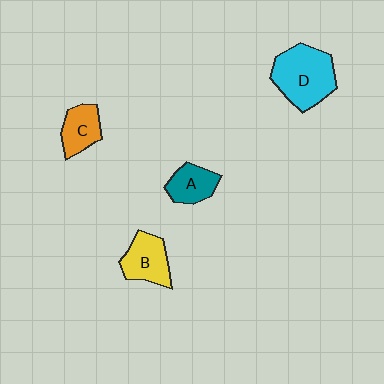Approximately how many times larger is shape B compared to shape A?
Approximately 1.3 times.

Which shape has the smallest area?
Shape A (teal).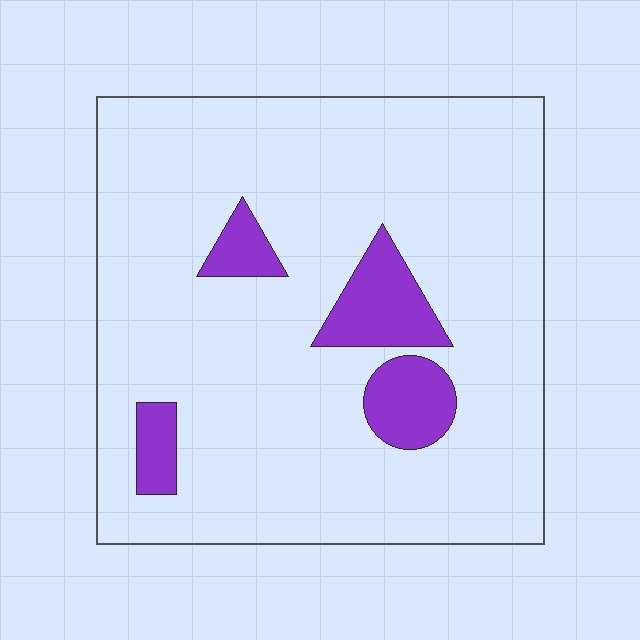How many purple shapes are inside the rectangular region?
4.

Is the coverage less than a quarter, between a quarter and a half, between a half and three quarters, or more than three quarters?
Less than a quarter.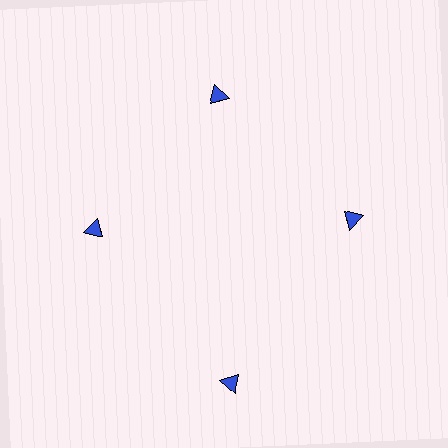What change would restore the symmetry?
The symmetry would be restored by moving it inward, back onto the ring so that all 4 triangles sit at equal angles and equal distance from the center.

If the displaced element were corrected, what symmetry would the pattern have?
It would have 4-fold rotational symmetry — the pattern would map onto itself every 90 degrees.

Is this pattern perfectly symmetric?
No. The 4 blue triangles are arranged in a ring, but one element near the 6 o'clock position is pushed outward from the center, breaking the 4-fold rotational symmetry.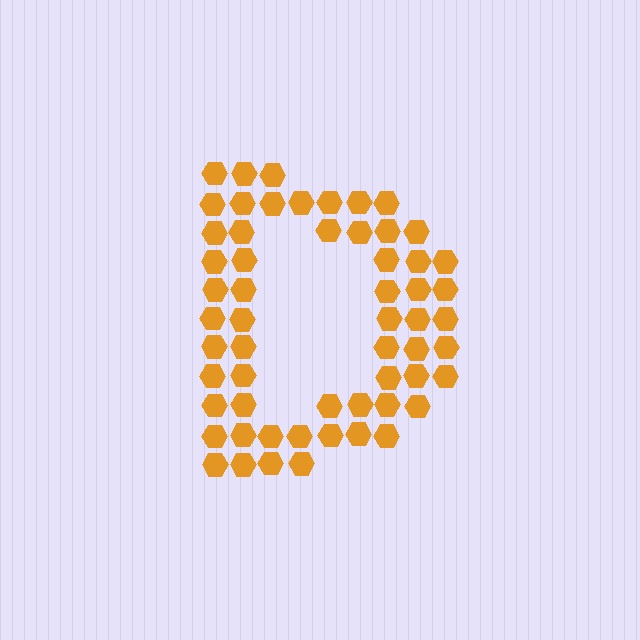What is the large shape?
The large shape is the letter D.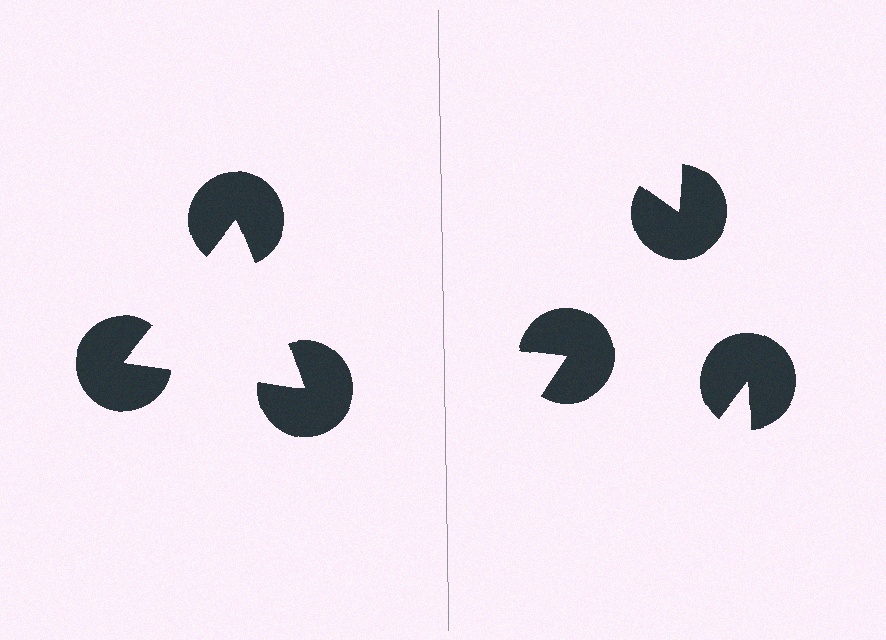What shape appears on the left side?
An illusory triangle.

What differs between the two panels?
The pac-man discs are positioned identically on both sides; only the wedge orientations differ. On the left they align to a triangle; on the right they are misaligned.